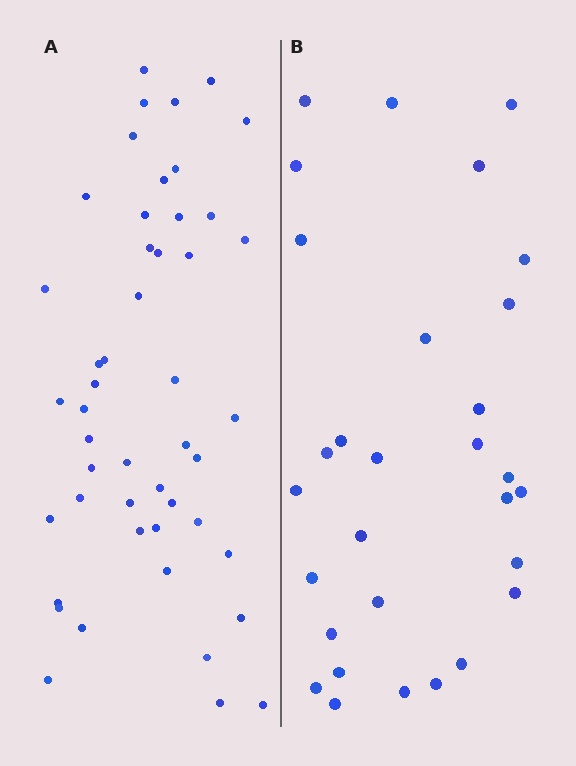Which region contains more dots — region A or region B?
Region A (the left region) has more dots.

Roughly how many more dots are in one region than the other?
Region A has approximately 20 more dots than region B.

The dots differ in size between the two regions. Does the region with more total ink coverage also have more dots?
No. Region B has more total ink coverage because its dots are larger, but region A actually contains more individual dots. Total area can be misleading — the number of items is what matters here.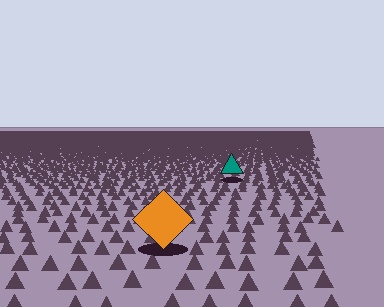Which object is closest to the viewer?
The orange diamond is closest. The texture marks near it are larger and more spread out.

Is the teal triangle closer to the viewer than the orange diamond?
No. The orange diamond is closer — you can tell from the texture gradient: the ground texture is coarser near it.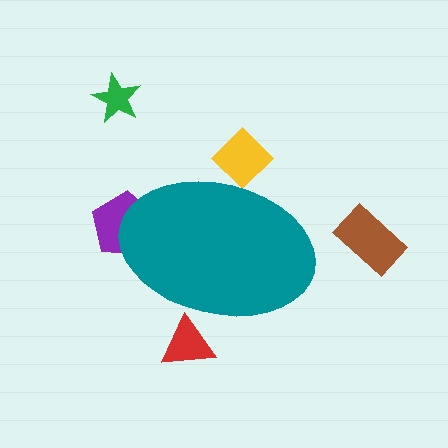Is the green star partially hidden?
No, the green star is fully visible.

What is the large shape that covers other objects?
A teal ellipse.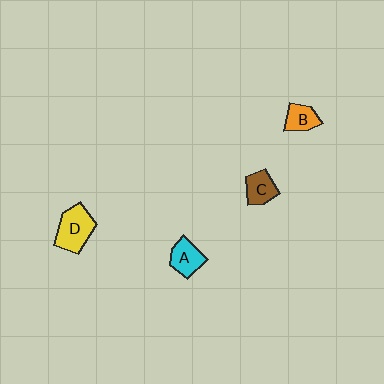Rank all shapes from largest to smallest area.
From largest to smallest: D (yellow), A (cyan), C (brown), B (orange).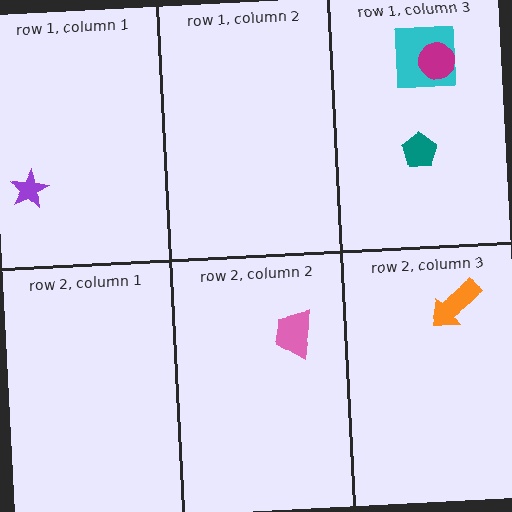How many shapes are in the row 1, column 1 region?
1.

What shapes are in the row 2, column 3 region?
The orange arrow.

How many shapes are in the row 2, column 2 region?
1.